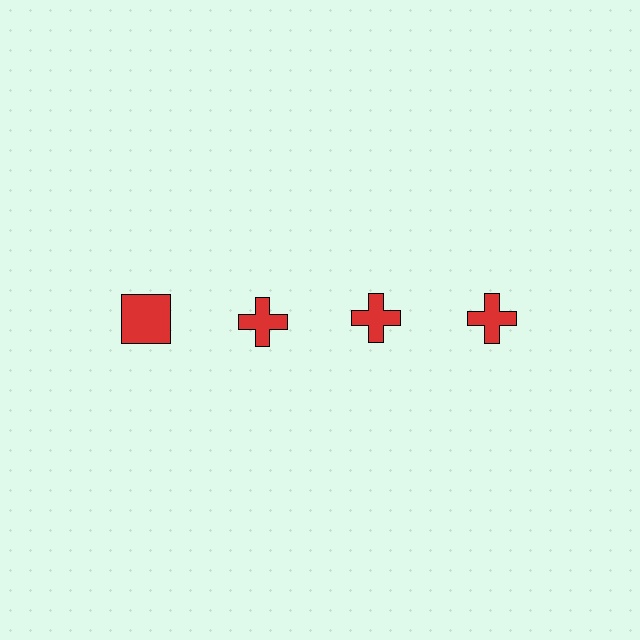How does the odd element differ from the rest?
It has a different shape: square instead of cross.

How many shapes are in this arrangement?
There are 4 shapes arranged in a grid pattern.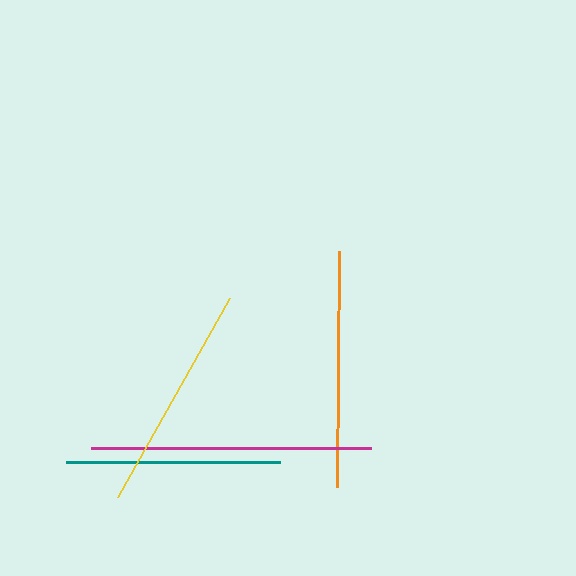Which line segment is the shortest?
The teal line is the shortest at approximately 214 pixels.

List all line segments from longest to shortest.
From longest to shortest: magenta, orange, yellow, teal.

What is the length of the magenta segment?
The magenta segment is approximately 279 pixels long.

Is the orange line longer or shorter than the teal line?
The orange line is longer than the teal line.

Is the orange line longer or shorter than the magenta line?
The magenta line is longer than the orange line.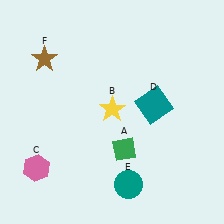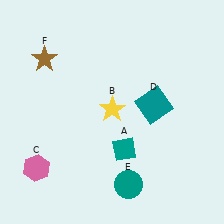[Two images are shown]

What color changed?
The diamond (A) changed from green in Image 1 to teal in Image 2.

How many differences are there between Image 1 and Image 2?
There is 1 difference between the two images.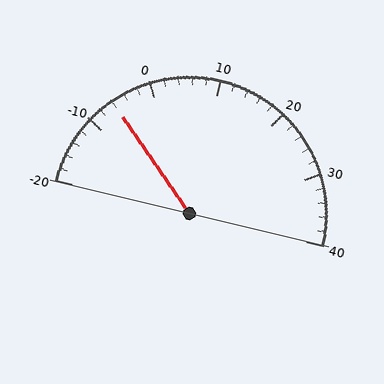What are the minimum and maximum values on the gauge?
The gauge ranges from -20 to 40.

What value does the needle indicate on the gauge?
The needle indicates approximately -6.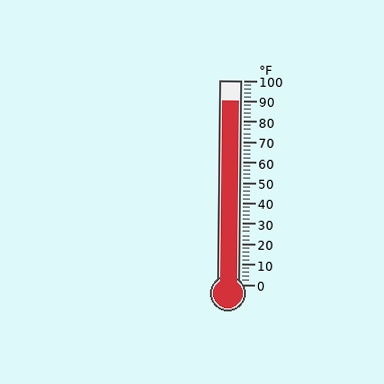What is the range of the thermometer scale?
The thermometer scale ranges from 0°F to 100°F.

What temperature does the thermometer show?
The thermometer shows approximately 90°F.